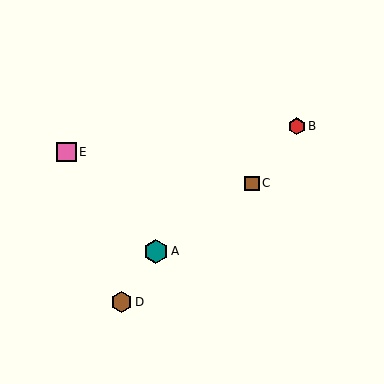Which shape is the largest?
The teal hexagon (labeled A) is the largest.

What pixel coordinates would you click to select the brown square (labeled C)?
Click at (252, 183) to select the brown square C.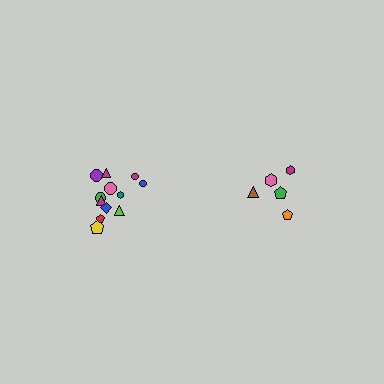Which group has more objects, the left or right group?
The left group.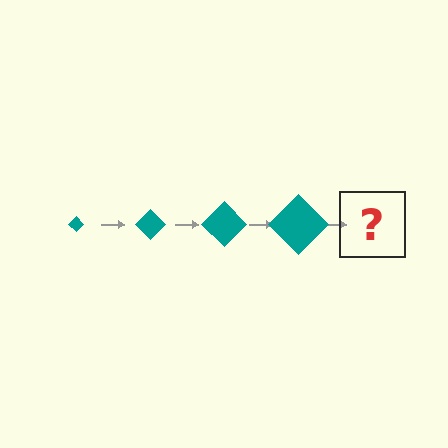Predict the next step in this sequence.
The next step is a teal diamond, larger than the previous one.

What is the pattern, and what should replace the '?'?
The pattern is that the diamond gets progressively larger each step. The '?' should be a teal diamond, larger than the previous one.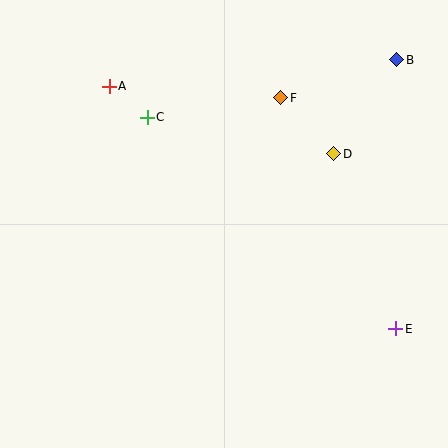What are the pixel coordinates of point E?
Point E is at (396, 329).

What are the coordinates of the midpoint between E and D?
The midpoint between E and D is at (365, 241).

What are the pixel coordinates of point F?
Point F is at (281, 98).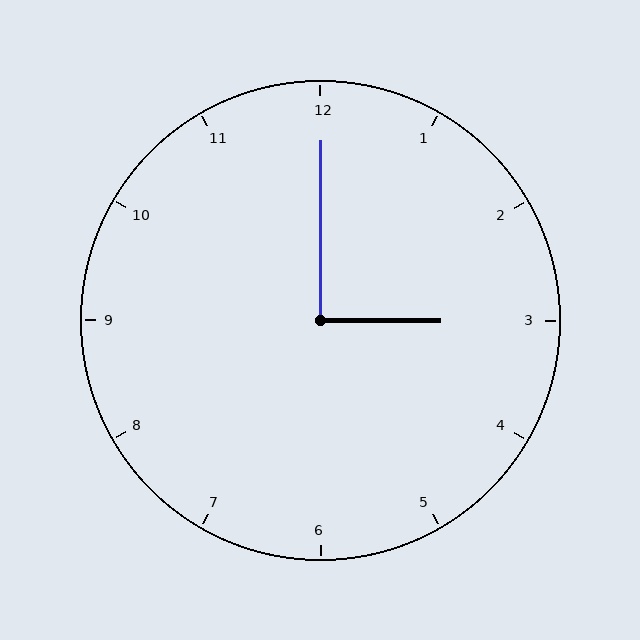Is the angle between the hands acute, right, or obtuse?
It is right.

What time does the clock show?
3:00.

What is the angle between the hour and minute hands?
Approximately 90 degrees.